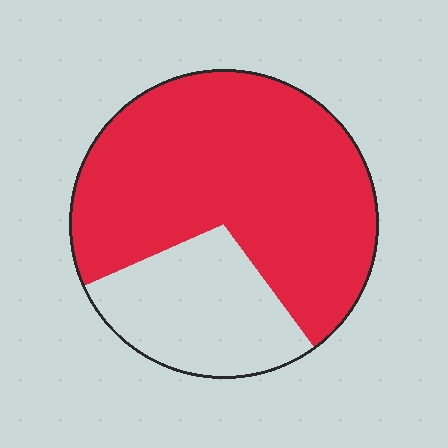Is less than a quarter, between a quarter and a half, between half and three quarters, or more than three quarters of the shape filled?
Between half and three quarters.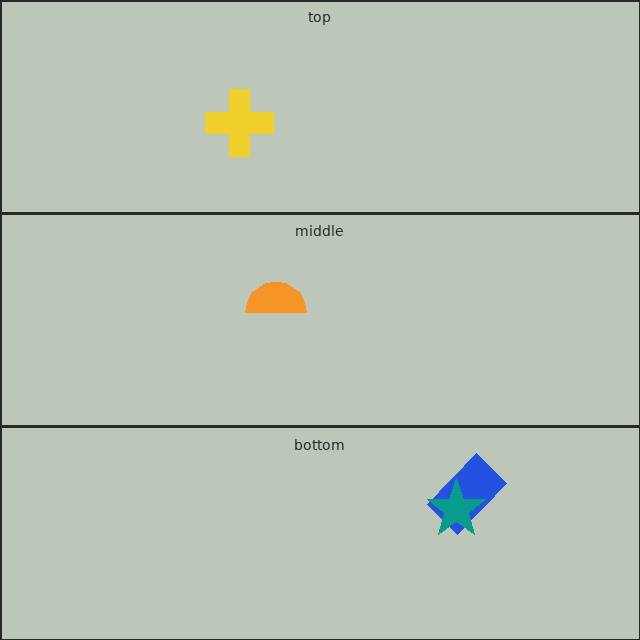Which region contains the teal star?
The bottom region.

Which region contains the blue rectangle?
The bottom region.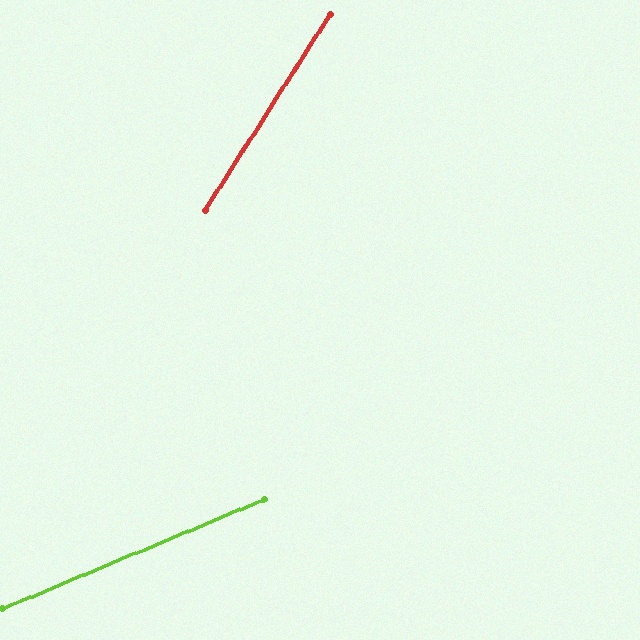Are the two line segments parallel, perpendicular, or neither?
Neither parallel nor perpendicular — they differ by about 35°.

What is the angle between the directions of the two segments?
Approximately 35 degrees.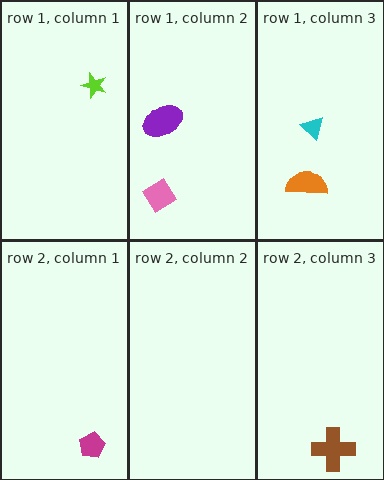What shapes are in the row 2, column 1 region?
The magenta pentagon.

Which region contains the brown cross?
The row 2, column 3 region.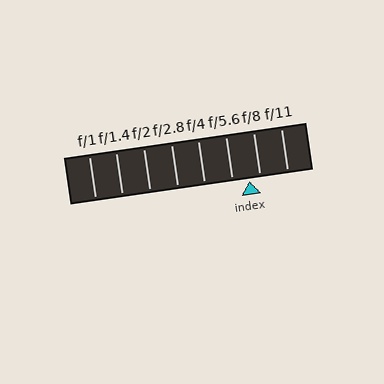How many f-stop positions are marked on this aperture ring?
There are 8 f-stop positions marked.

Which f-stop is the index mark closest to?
The index mark is closest to f/8.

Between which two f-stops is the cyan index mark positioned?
The index mark is between f/5.6 and f/8.